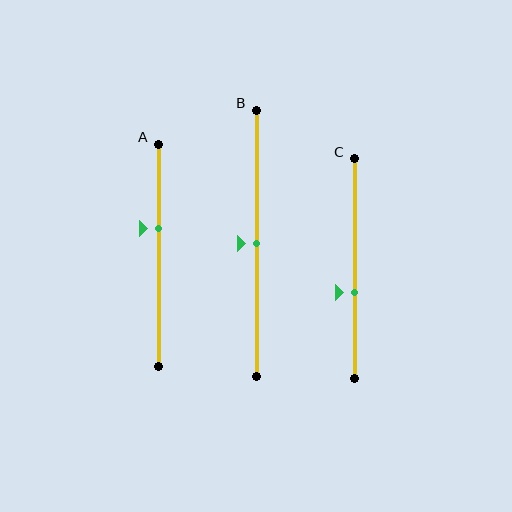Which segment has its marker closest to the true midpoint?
Segment B has its marker closest to the true midpoint.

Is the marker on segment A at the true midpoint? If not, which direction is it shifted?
No, the marker on segment A is shifted upward by about 12% of the segment length.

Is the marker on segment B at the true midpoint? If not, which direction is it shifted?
Yes, the marker on segment B is at the true midpoint.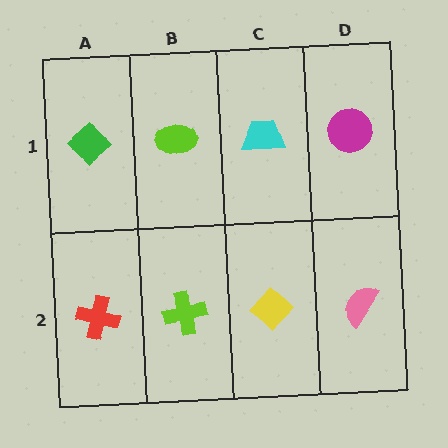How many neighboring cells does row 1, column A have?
2.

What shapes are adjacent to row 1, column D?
A pink semicircle (row 2, column D), a cyan trapezoid (row 1, column C).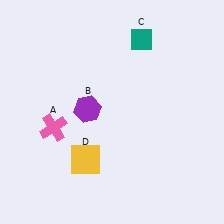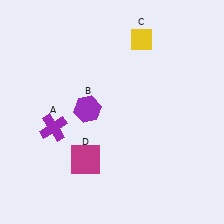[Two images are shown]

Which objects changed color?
A changed from pink to purple. C changed from teal to yellow. D changed from yellow to magenta.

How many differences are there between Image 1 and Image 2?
There are 3 differences between the two images.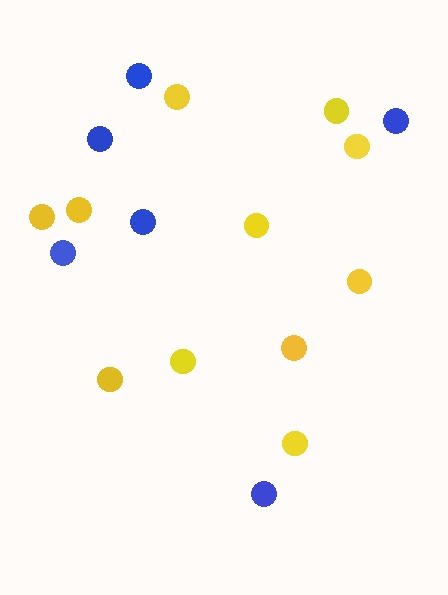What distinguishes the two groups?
There are 2 groups: one group of yellow circles (11) and one group of blue circles (6).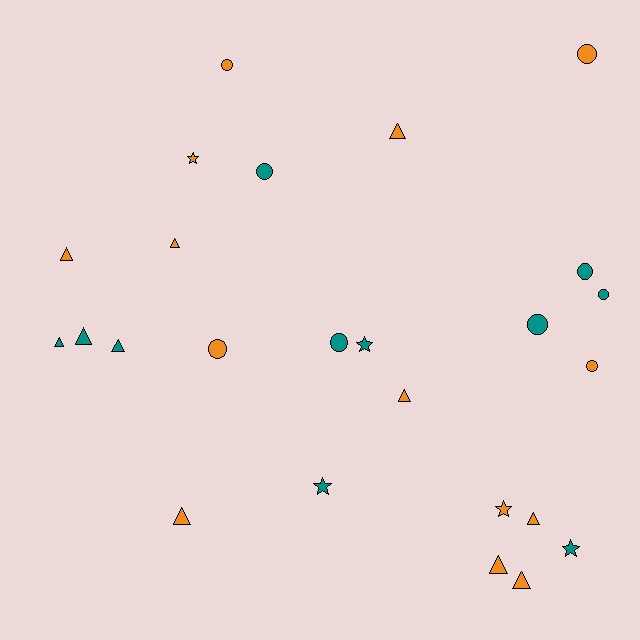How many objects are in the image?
There are 25 objects.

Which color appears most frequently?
Orange, with 14 objects.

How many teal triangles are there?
There are 3 teal triangles.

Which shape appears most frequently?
Triangle, with 11 objects.